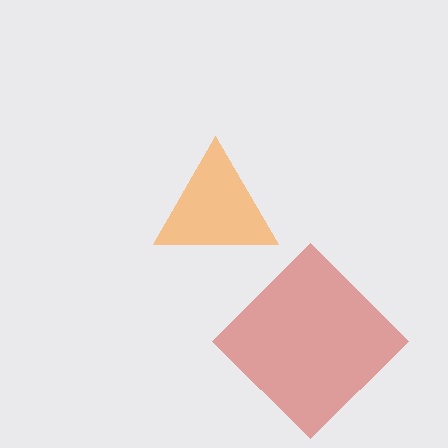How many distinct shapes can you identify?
There are 2 distinct shapes: a red diamond, an orange triangle.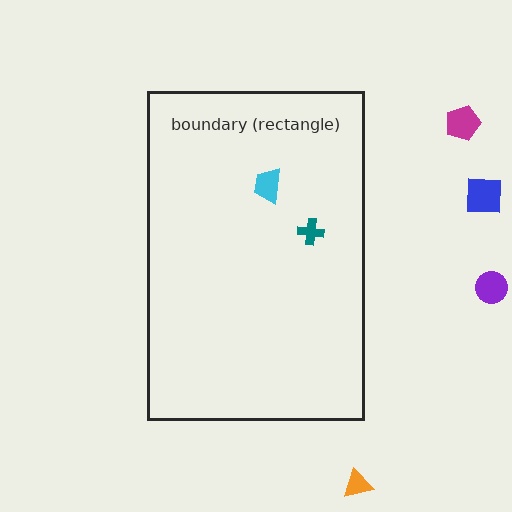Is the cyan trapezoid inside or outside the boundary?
Inside.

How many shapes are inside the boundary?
2 inside, 4 outside.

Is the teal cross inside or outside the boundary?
Inside.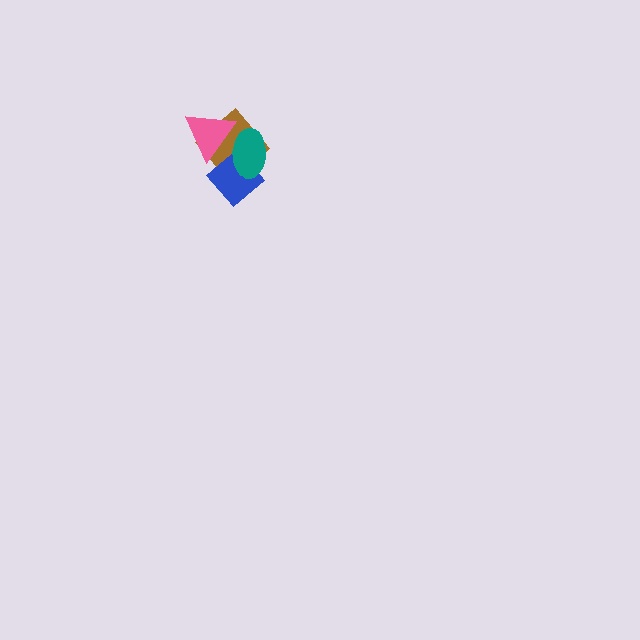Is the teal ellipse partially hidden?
No, no other shape covers it.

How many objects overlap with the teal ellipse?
3 objects overlap with the teal ellipse.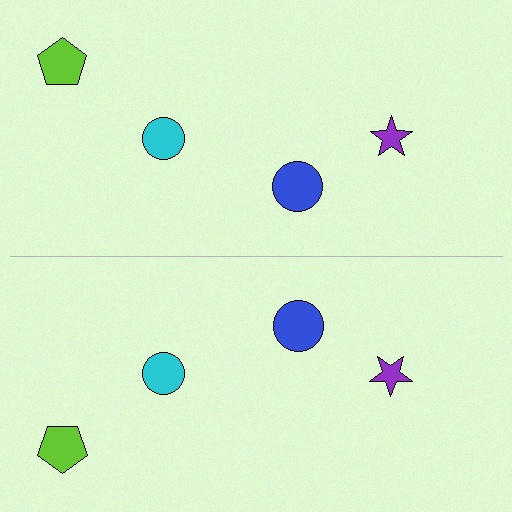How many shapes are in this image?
There are 8 shapes in this image.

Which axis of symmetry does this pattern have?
The pattern has a horizontal axis of symmetry running through the center of the image.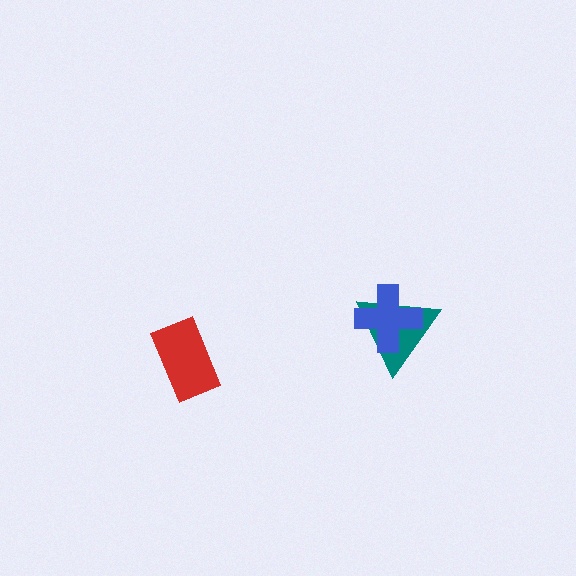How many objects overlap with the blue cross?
1 object overlaps with the blue cross.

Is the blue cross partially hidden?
No, no other shape covers it.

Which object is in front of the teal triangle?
The blue cross is in front of the teal triangle.